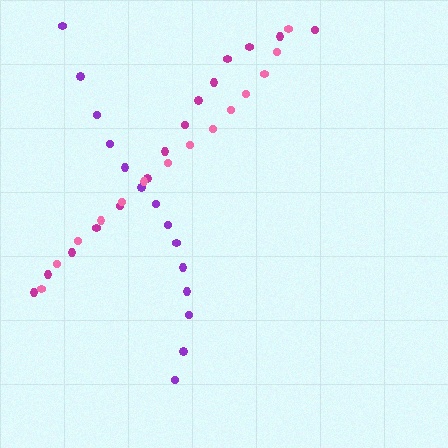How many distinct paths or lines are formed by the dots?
There are 3 distinct paths.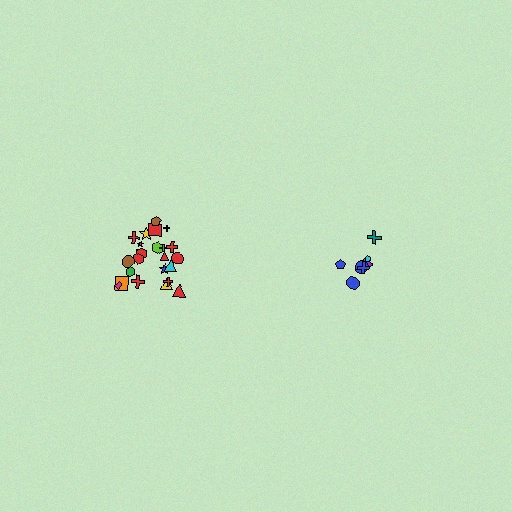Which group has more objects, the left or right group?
The left group.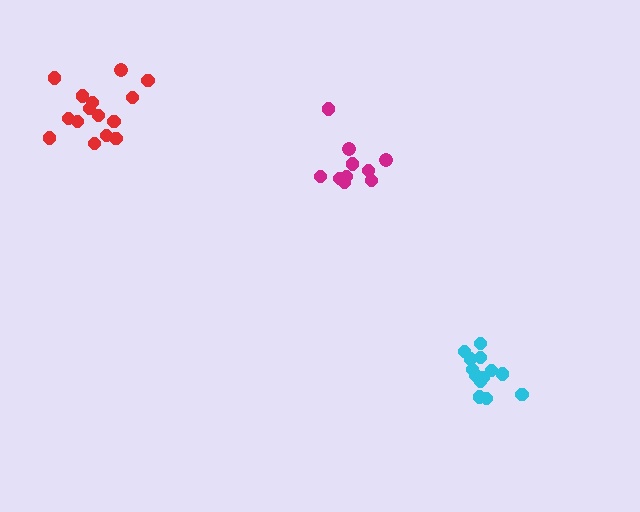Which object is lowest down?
The cyan cluster is bottommost.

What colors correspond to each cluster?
The clusters are colored: magenta, red, cyan.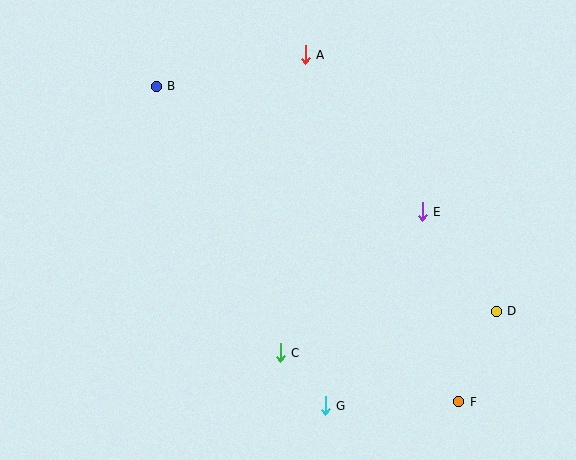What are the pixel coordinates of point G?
Point G is at (325, 406).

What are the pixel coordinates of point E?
Point E is at (422, 212).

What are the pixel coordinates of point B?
Point B is at (156, 86).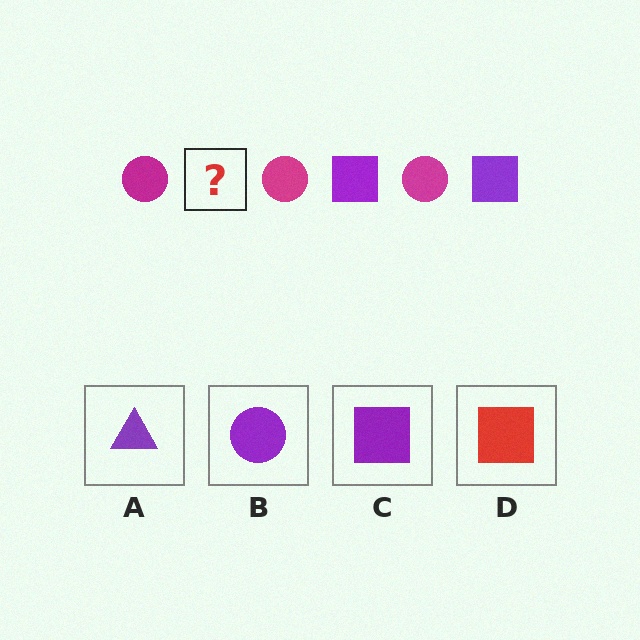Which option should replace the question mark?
Option C.